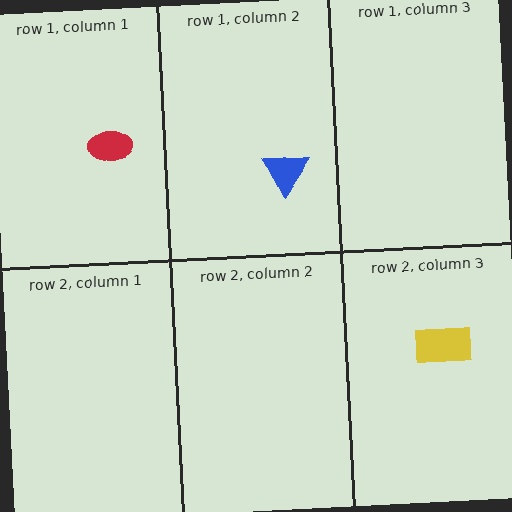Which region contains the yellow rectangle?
The row 2, column 3 region.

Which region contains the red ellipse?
The row 1, column 1 region.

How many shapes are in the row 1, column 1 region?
1.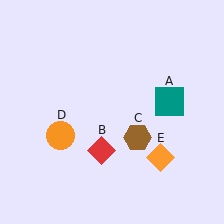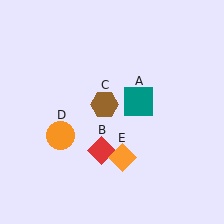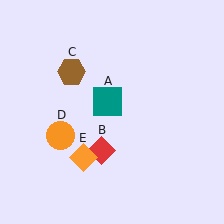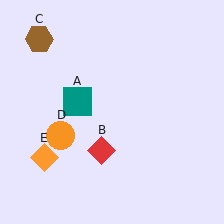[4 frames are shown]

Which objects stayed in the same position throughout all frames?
Red diamond (object B) and orange circle (object D) remained stationary.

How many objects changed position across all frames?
3 objects changed position: teal square (object A), brown hexagon (object C), orange diamond (object E).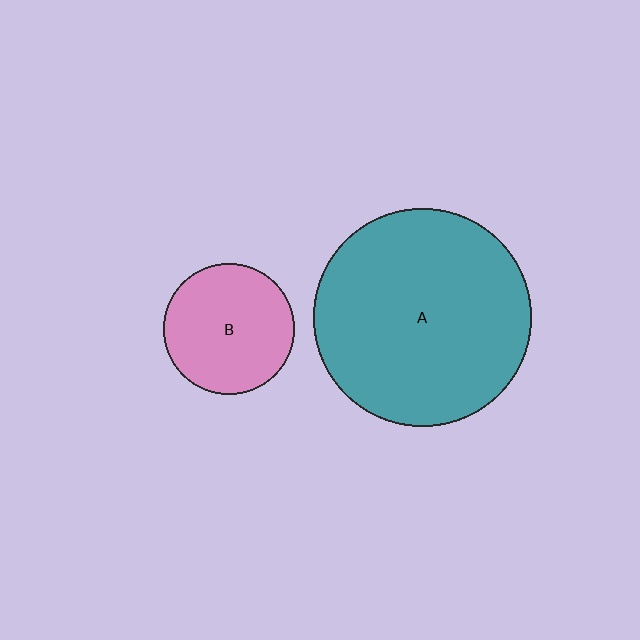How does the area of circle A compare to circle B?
Approximately 2.8 times.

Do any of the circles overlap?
No, none of the circles overlap.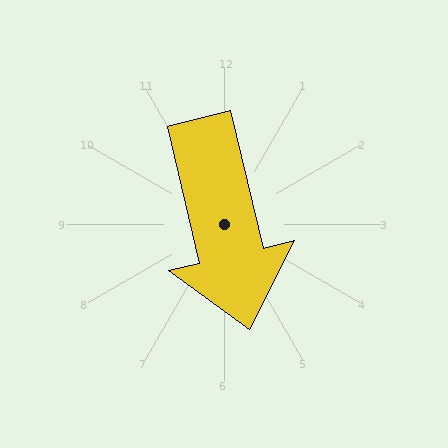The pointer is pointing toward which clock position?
Roughly 6 o'clock.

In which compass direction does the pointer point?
South.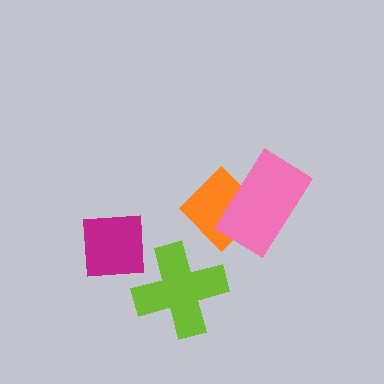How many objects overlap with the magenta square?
0 objects overlap with the magenta square.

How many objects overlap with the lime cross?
0 objects overlap with the lime cross.